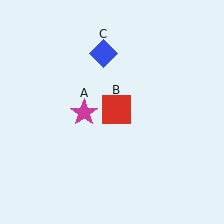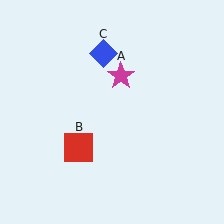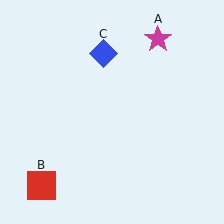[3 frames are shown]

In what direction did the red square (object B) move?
The red square (object B) moved down and to the left.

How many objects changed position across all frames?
2 objects changed position: magenta star (object A), red square (object B).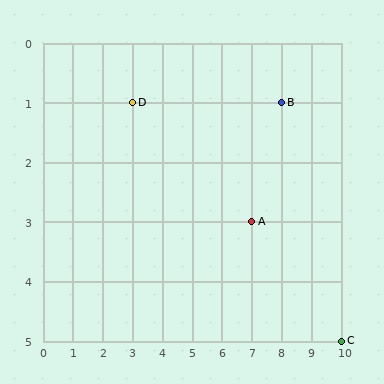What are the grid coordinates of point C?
Point C is at grid coordinates (10, 5).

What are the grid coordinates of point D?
Point D is at grid coordinates (3, 1).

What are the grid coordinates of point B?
Point B is at grid coordinates (8, 1).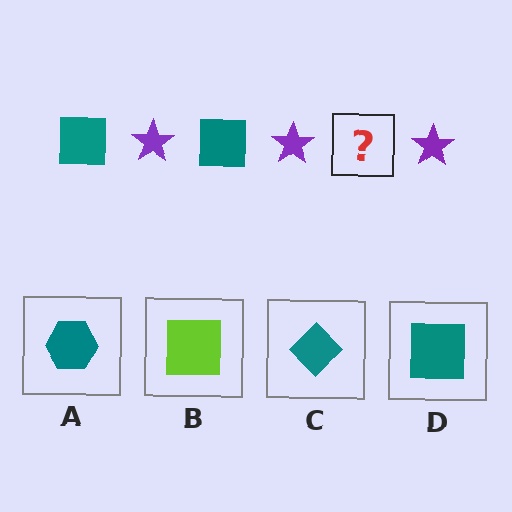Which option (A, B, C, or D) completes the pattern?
D.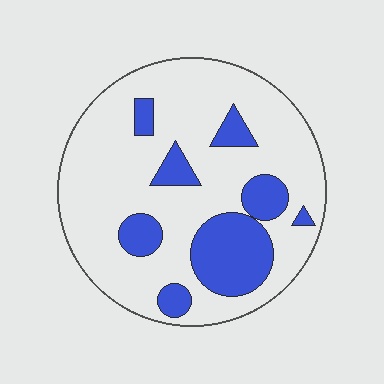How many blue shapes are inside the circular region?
8.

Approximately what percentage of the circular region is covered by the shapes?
Approximately 25%.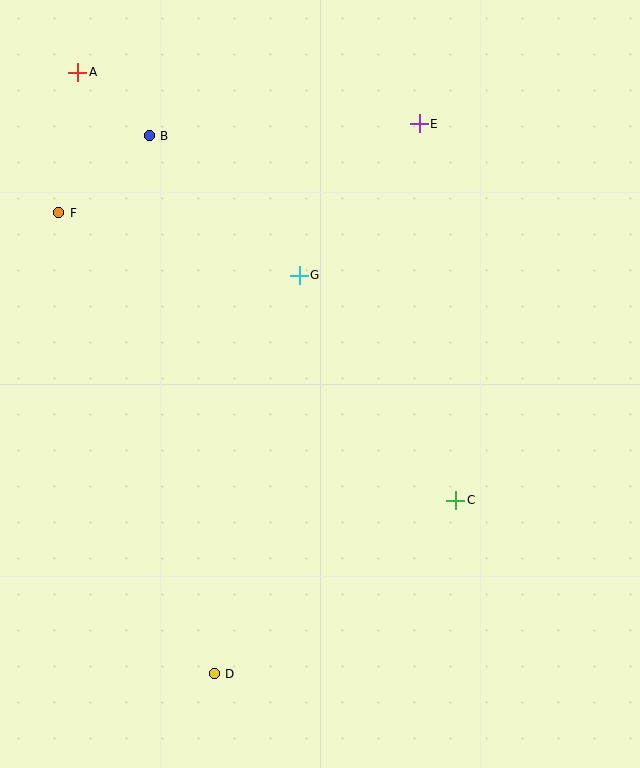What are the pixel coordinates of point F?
Point F is at (59, 213).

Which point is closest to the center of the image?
Point G at (299, 275) is closest to the center.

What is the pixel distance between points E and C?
The distance between E and C is 378 pixels.